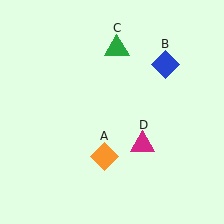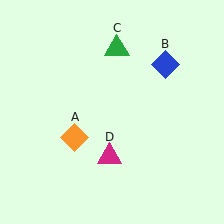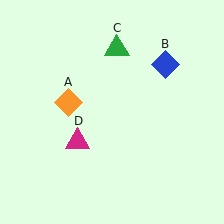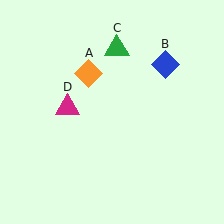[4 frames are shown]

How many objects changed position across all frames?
2 objects changed position: orange diamond (object A), magenta triangle (object D).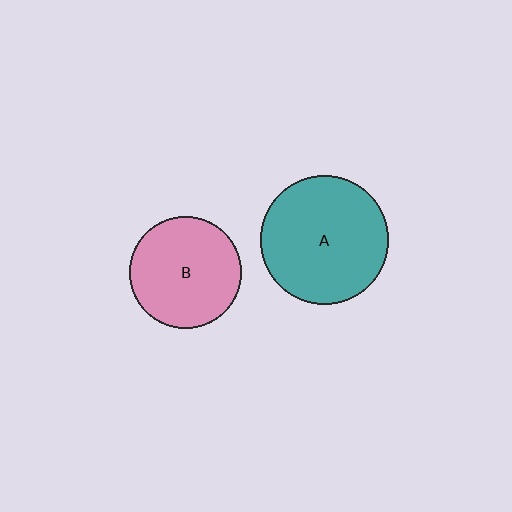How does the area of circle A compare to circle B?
Approximately 1.3 times.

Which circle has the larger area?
Circle A (teal).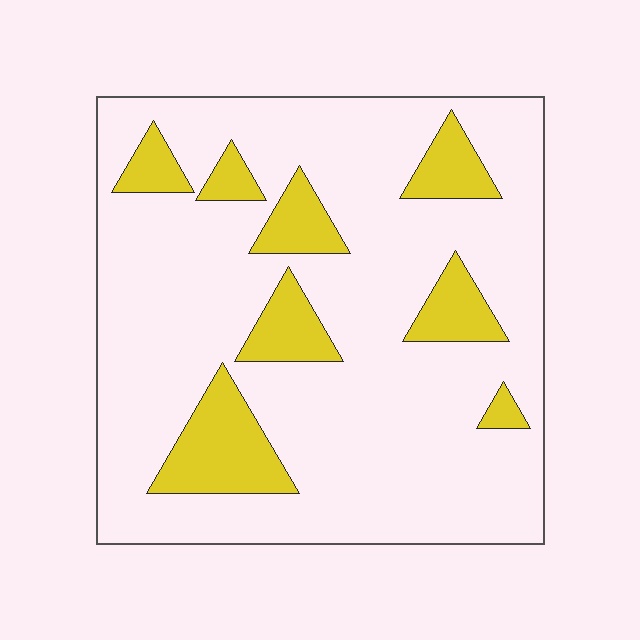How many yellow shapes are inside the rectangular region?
8.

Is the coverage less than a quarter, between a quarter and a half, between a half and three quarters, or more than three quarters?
Less than a quarter.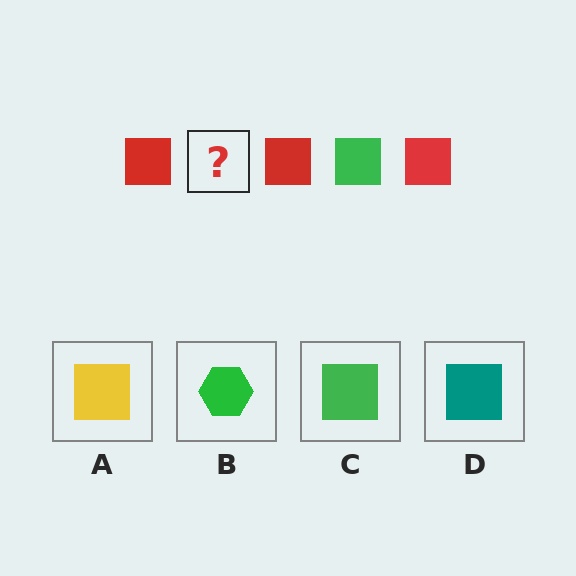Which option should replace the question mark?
Option C.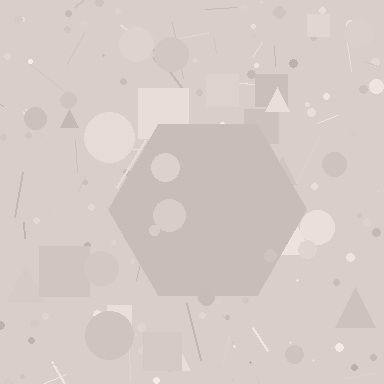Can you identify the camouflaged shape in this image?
The camouflaged shape is a hexagon.